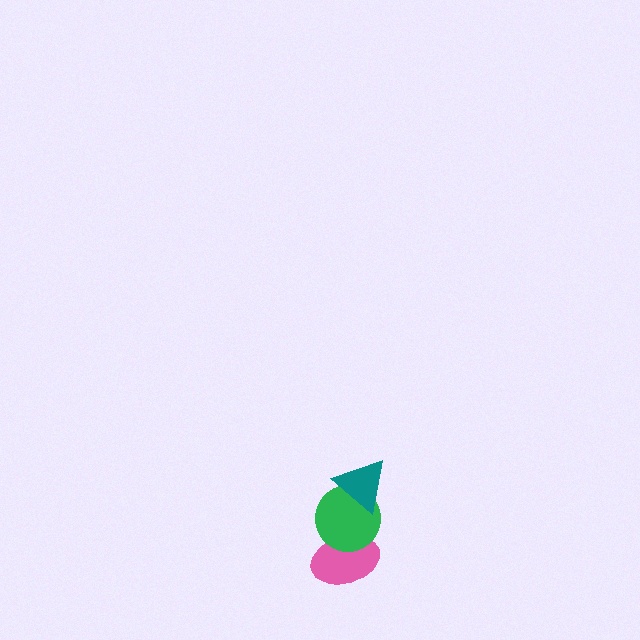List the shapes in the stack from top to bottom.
From top to bottom: the teal triangle, the green circle, the pink ellipse.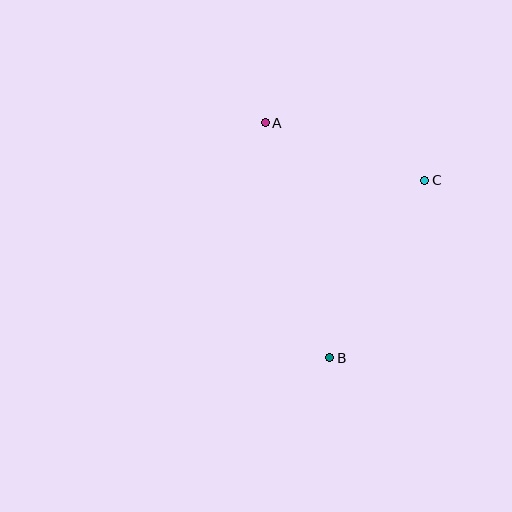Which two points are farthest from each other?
Points A and B are farthest from each other.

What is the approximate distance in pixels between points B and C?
The distance between B and C is approximately 201 pixels.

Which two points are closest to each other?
Points A and C are closest to each other.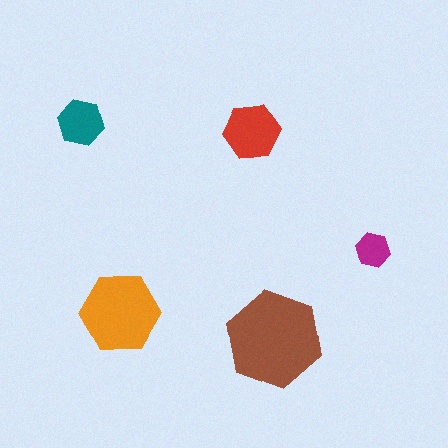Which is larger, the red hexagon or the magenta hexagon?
The red one.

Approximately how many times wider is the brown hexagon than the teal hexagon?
About 2 times wider.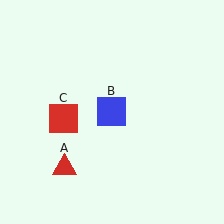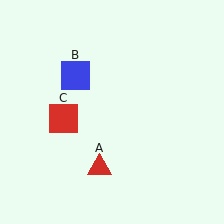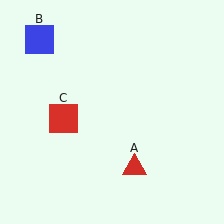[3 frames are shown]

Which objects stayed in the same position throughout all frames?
Red square (object C) remained stationary.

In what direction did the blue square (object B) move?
The blue square (object B) moved up and to the left.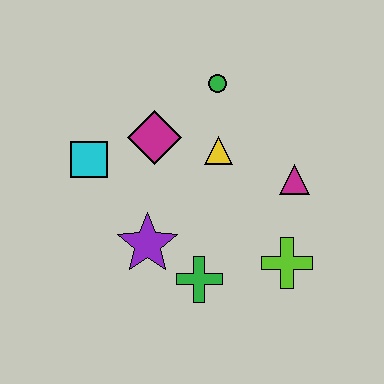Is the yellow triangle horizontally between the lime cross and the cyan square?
Yes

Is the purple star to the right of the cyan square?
Yes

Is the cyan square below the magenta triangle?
No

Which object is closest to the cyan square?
The magenta diamond is closest to the cyan square.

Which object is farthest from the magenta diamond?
The lime cross is farthest from the magenta diamond.